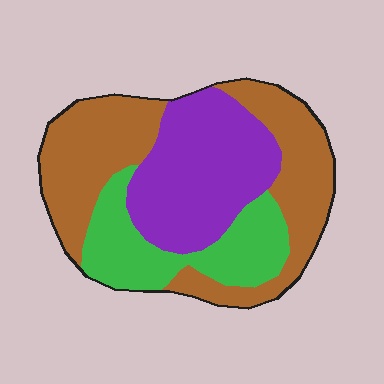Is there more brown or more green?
Brown.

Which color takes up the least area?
Green, at roughly 25%.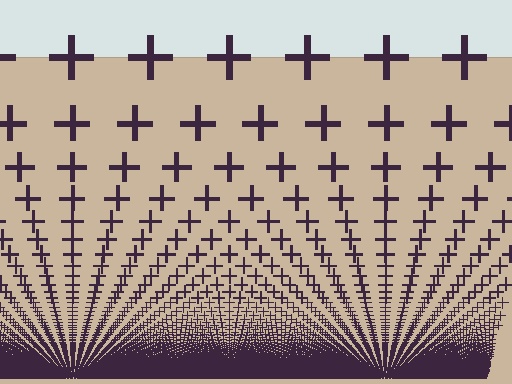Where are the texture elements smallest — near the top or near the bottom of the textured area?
Near the bottom.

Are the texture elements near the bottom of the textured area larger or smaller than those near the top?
Smaller. The gradient is inverted — elements near the bottom are smaller and denser.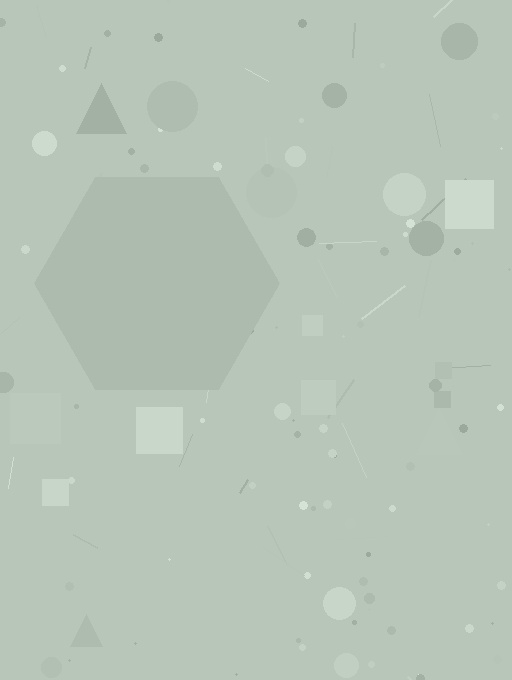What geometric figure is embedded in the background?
A hexagon is embedded in the background.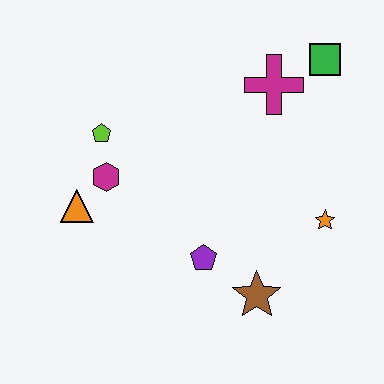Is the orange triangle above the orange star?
Yes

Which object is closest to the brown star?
The purple pentagon is closest to the brown star.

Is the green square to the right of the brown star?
Yes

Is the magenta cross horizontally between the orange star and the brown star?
Yes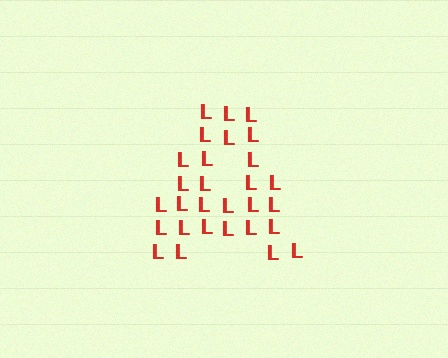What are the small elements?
The small elements are letter L's.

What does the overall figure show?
The overall figure shows the letter A.